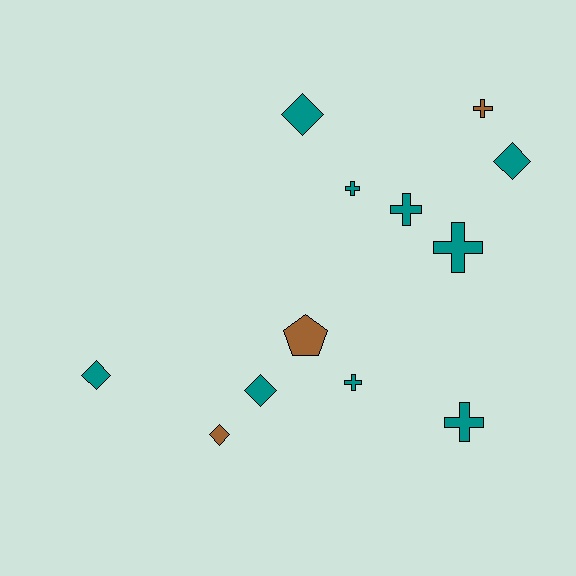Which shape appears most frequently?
Cross, with 6 objects.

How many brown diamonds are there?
There is 1 brown diamond.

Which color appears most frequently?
Teal, with 9 objects.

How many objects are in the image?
There are 12 objects.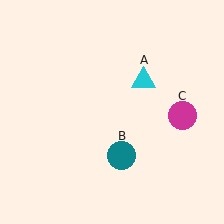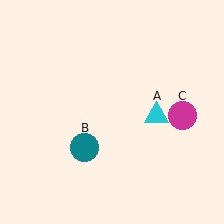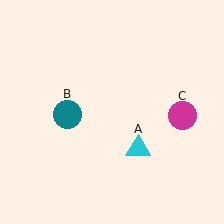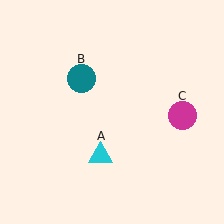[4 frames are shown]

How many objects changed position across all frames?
2 objects changed position: cyan triangle (object A), teal circle (object B).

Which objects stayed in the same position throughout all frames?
Magenta circle (object C) remained stationary.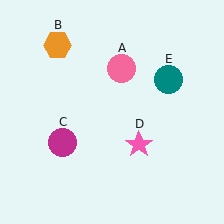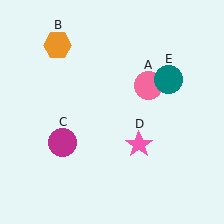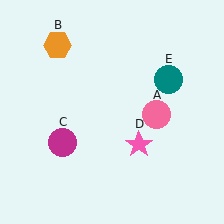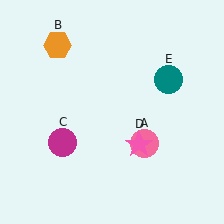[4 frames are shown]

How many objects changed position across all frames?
1 object changed position: pink circle (object A).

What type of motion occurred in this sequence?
The pink circle (object A) rotated clockwise around the center of the scene.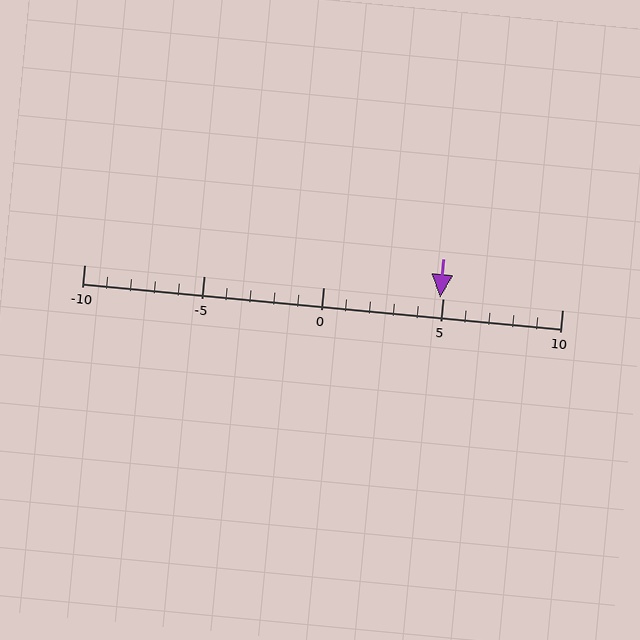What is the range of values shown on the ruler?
The ruler shows values from -10 to 10.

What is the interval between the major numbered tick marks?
The major tick marks are spaced 5 units apart.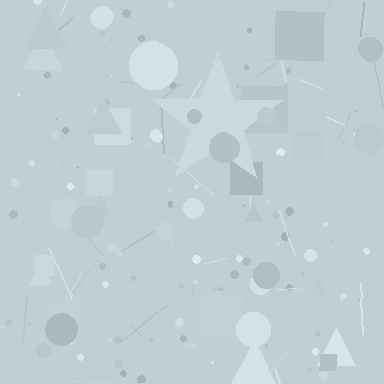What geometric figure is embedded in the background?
A star is embedded in the background.